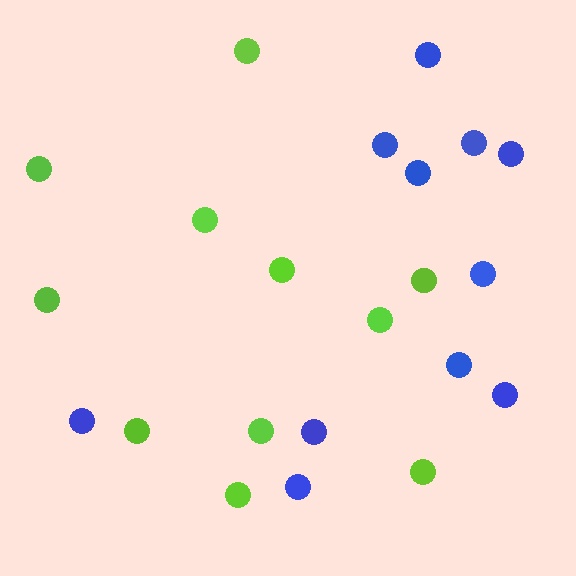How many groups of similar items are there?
There are 2 groups: one group of blue circles (11) and one group of lime circles (11).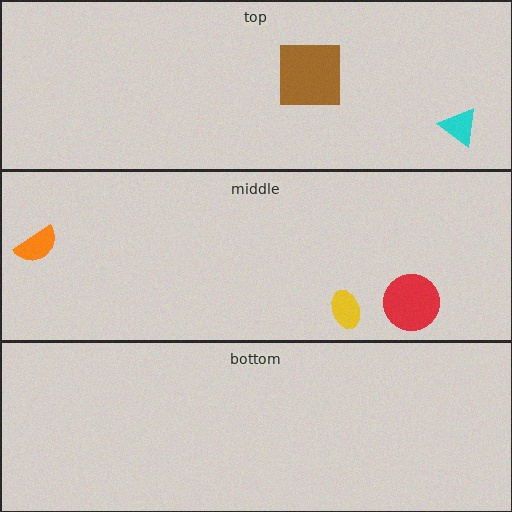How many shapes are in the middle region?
3.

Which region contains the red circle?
The middle region.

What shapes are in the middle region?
The orange semicircle, the red circle, the yellow ellipse.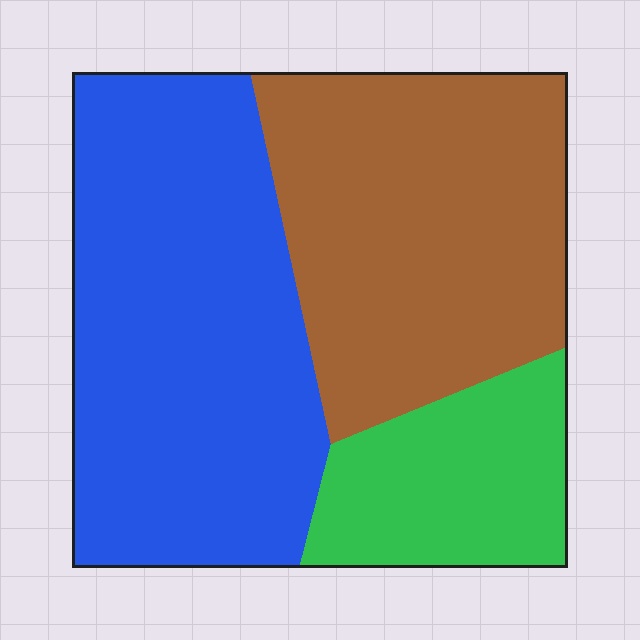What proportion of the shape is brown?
Brown takes up about three eighths (3/8) of the shape.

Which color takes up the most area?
Blue, at roughly 45%.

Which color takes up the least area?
Green, at roughly 15%.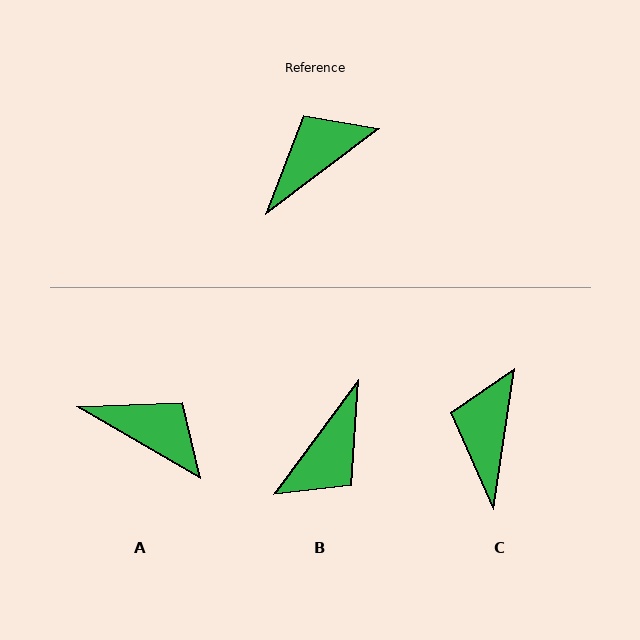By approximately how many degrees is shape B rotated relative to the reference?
Approximately 163 degrees clockwise.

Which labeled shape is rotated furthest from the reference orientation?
B, about 163 degrees away.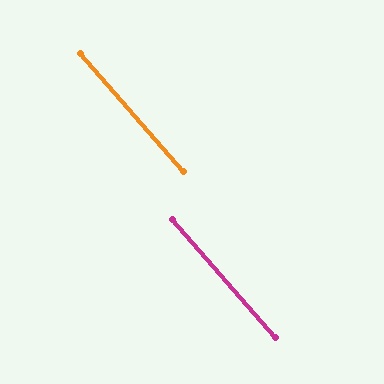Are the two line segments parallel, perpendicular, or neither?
Parallel — their directions differ by only 0.2°.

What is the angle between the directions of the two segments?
Approximately 0 degrees.